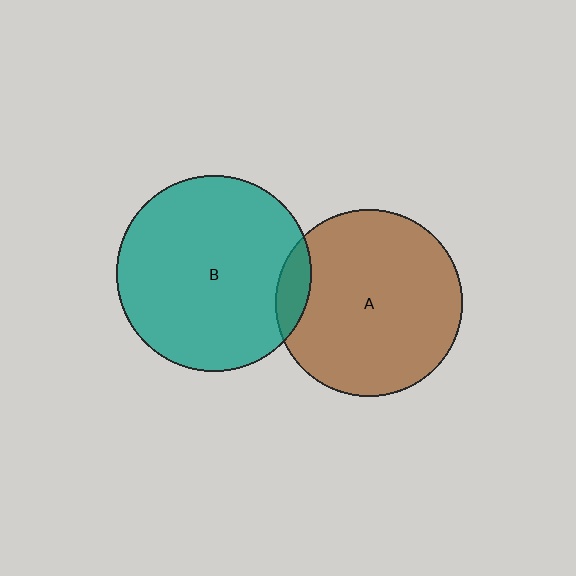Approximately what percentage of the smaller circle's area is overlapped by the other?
Approximately 10%.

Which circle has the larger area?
Circle B (teal).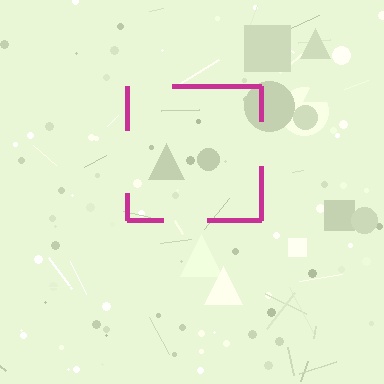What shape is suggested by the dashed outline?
The dashed outline suggests a square.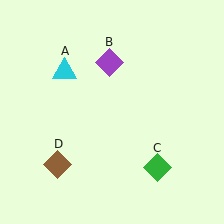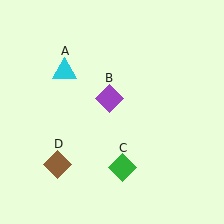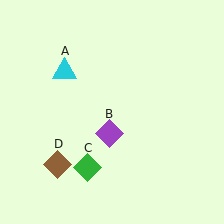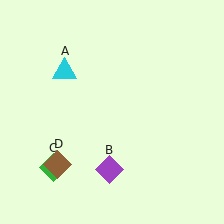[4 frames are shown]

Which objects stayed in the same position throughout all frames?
Cyan triangle (object A) and brown diamond (object D) remained stationary.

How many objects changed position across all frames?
2 objects changed position: purple diamond (object B), green diamond (object C).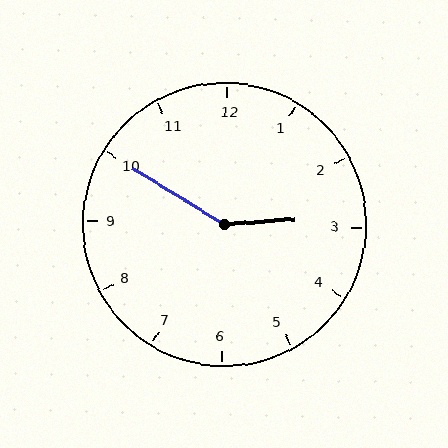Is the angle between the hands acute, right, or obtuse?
It is obtuse.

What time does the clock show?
2:50.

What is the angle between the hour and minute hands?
Approximately 145 degrees.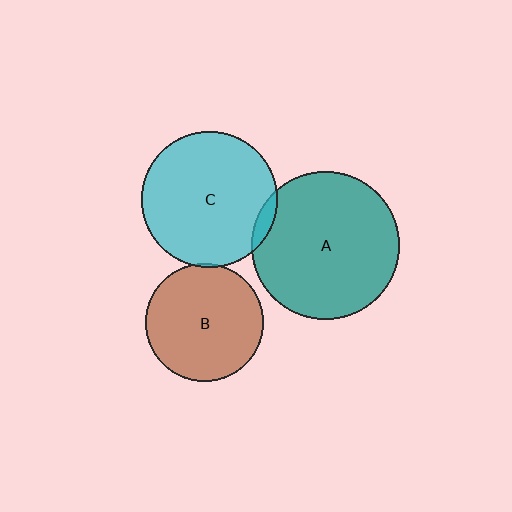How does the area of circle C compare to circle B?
Approximately 1.3 times.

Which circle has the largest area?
Circle A (teal).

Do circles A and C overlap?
Yes.